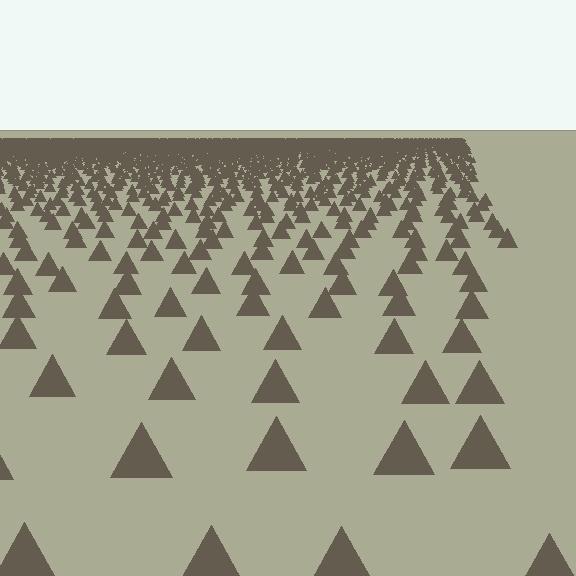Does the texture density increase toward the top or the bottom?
Density increases toward the top.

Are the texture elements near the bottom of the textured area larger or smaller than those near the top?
Larger. Near the bottom, elements are closer to the viewer and appear at a bigger on-screen size.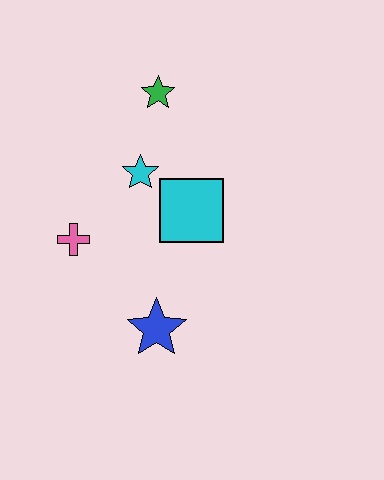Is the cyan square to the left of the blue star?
No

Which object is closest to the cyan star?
The cyan square is closest to the cyan star.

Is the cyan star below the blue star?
No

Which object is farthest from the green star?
The blue star is farthest from the green star.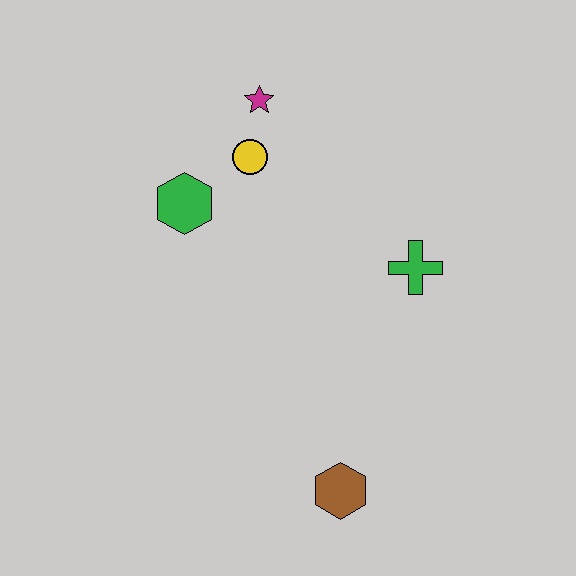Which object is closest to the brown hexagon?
The green cross is closest to the brown hexagon.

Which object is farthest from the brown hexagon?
The magenta star is farthest from the brown hexagon.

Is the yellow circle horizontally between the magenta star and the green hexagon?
Yes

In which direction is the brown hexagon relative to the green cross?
The brown hexagon is below the green cross.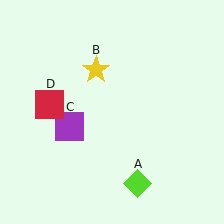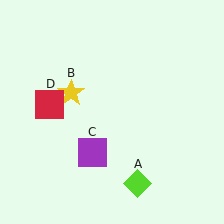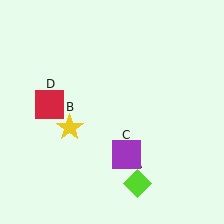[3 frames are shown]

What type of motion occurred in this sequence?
The yellow star (object B), purple square (object C) rotated counterclockwise around the center of the scene.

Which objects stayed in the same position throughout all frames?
Lime diamond (object A) and red square (object D) remained stationary.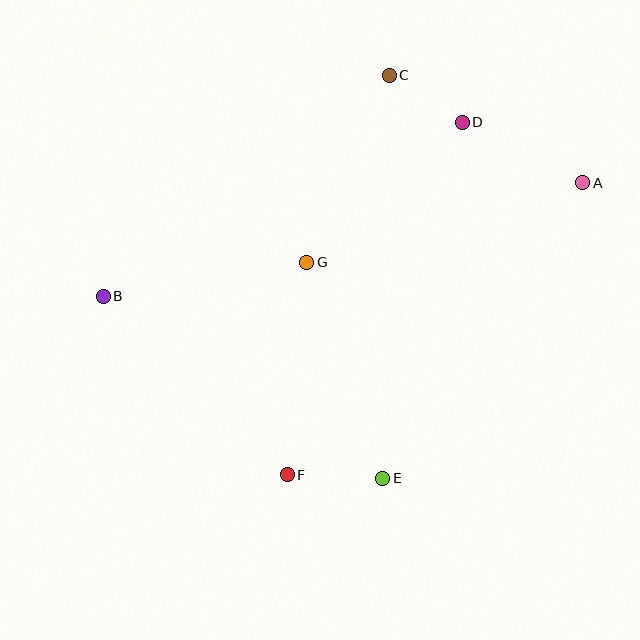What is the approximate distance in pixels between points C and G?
The distance between C and G is approximately 205 pixels.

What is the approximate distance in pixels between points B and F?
The distance between B and F is approximately 257 pixels.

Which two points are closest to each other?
Points C and D are closest to each other.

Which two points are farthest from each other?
Points A and B are farthest from each other.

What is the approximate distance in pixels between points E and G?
The distance between E and G is approximately 229 pixels.